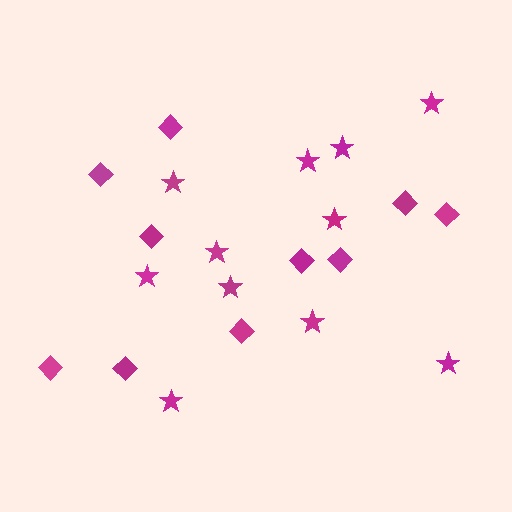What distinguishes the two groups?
There are 2 groups: one group of stars (11) and one group of diamonds (10).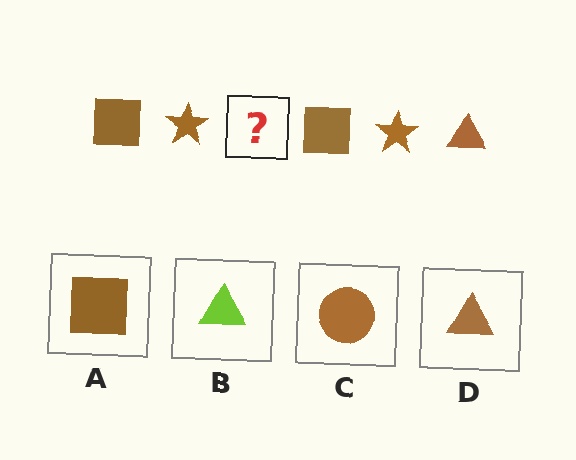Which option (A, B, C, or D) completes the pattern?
D.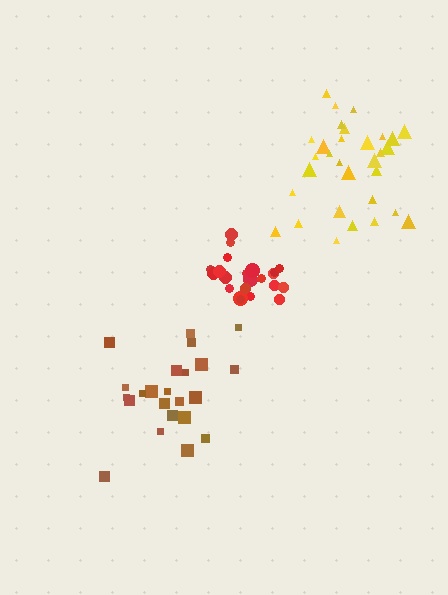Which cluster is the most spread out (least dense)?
Brown.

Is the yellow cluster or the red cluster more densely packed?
Red.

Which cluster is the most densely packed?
Red.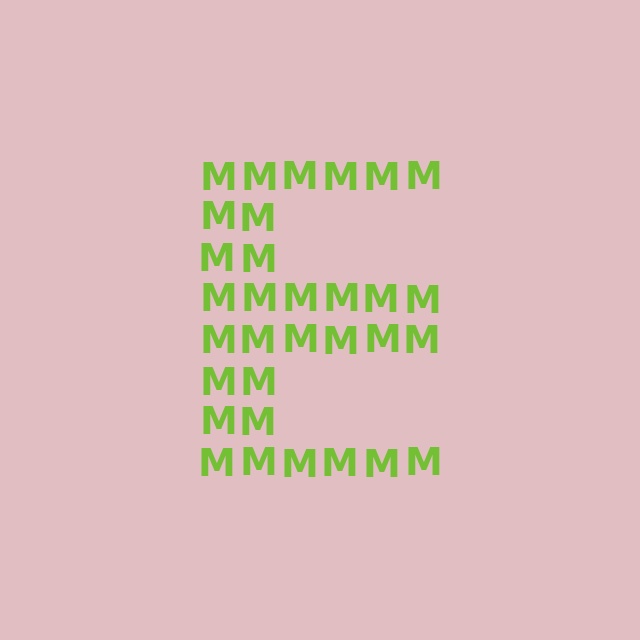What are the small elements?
The small elements are letter M's.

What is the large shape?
The large shape is the letter E.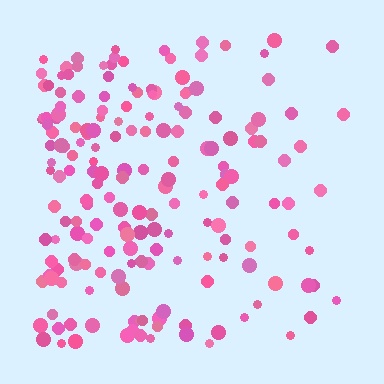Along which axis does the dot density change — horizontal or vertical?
Horizontal.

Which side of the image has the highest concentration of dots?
The left.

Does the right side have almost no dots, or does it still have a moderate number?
Still a moderate number, just noticeably fewer than the left.